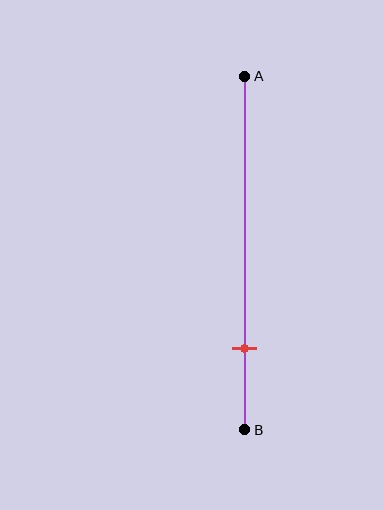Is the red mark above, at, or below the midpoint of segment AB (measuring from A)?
The red mark is below the midpoint of segment AB.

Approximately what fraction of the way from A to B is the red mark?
The red mark is approximately 75% of the way from A to B.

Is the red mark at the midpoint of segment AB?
No, the mark is at about 75% from A, not at the 50% midpoint.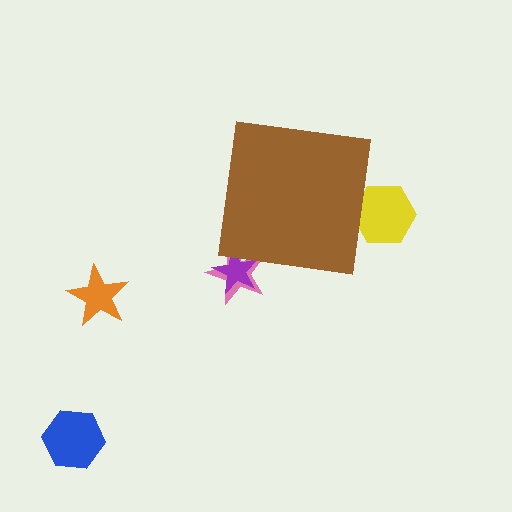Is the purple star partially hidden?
Yes, the purple star is partially hidden behind the brown square.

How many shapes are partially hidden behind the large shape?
3 shapes are partially hidden.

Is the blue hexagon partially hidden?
No, the blue hexagon is fully visible.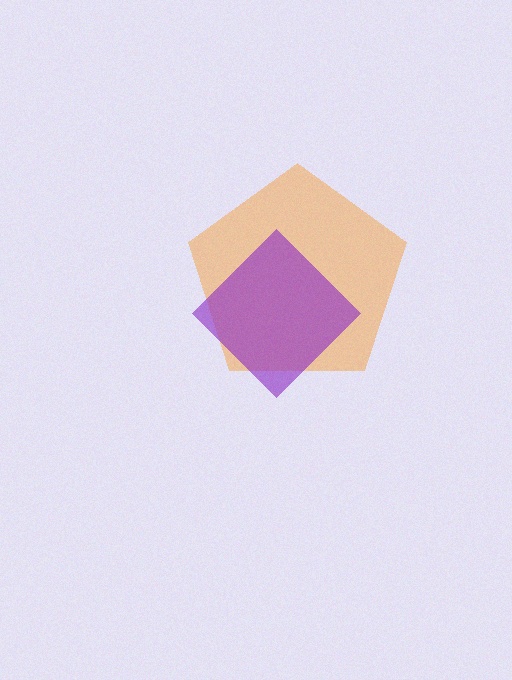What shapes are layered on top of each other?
The layered shapes are: an orange pentagon, a purple diamond.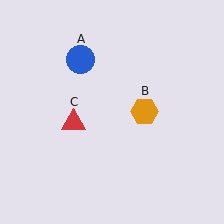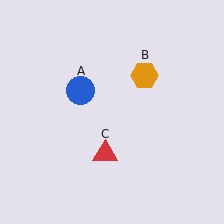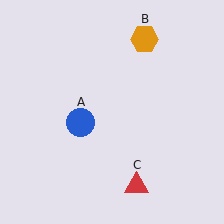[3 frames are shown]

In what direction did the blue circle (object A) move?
The blue circle (object A) moved down.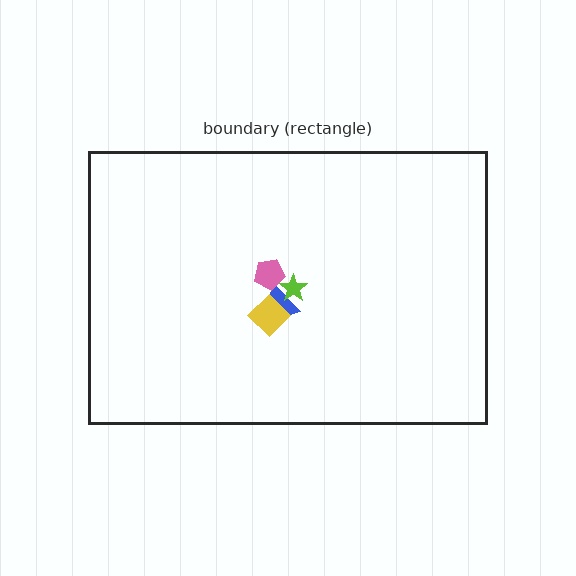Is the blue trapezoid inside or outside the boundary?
Inside.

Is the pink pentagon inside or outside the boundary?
Inside.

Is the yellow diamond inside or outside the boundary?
Inside.